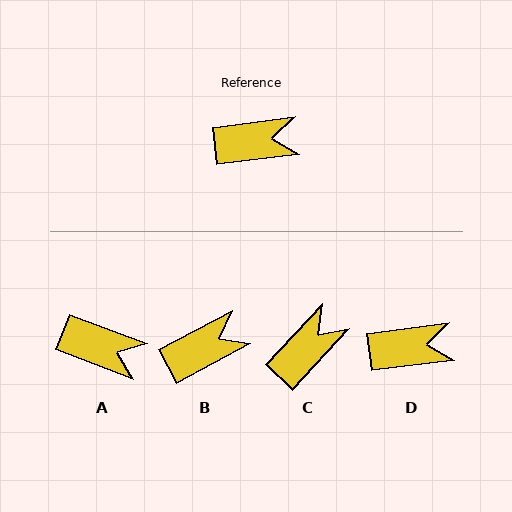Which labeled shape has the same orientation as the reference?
D.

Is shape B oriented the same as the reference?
No, it is off by about 21 degrees.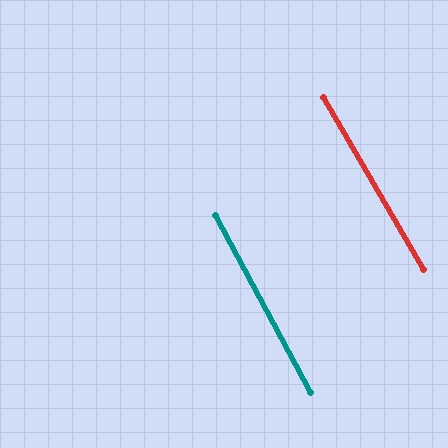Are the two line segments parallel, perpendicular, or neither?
Parallel — their directions differ by only 1.9°.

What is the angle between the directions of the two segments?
Approximately 2 degrees.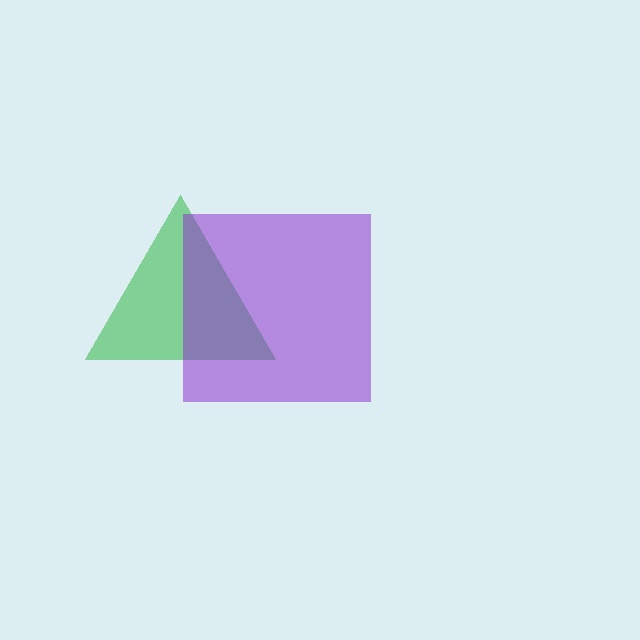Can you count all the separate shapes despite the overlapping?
Yes, there are 2 separate shapes.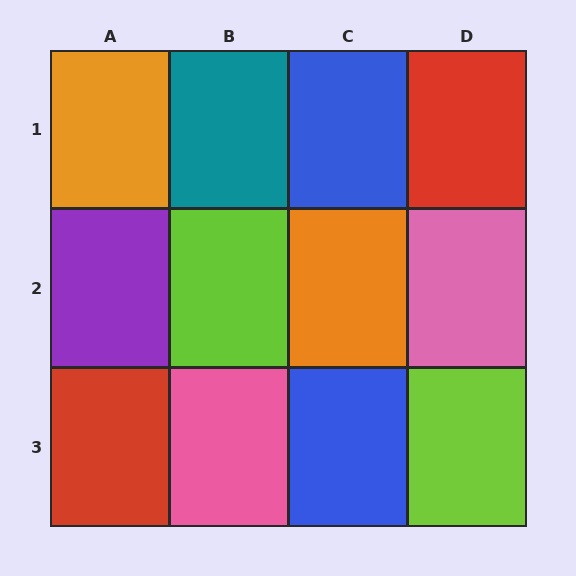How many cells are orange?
2 cells are orange.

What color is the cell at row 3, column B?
Pink.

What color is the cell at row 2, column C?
Orange.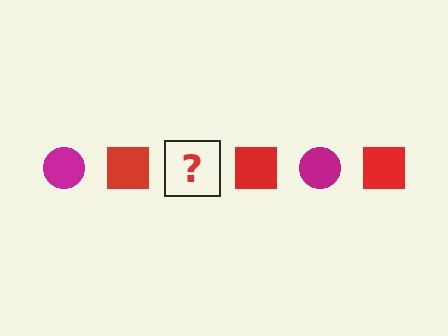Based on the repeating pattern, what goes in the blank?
The blank should be a magenta circle.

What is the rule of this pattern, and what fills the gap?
The rule is that the pattern alternates between magenta circle and red square. The gap should be filled with a magenta circle.